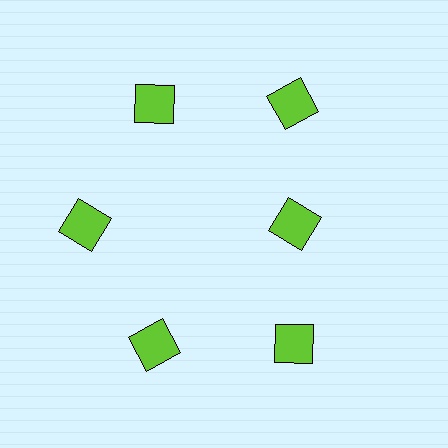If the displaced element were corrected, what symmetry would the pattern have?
It would have 6-fold rotational symmetry — the pattern would map onto itself every 60 degrees.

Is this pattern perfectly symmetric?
No. The 6 lime squares are arranged in a ring, but one element near the 3 o'clock position is pulled inward toward the center, breaking the 6-fold rotational symmetry.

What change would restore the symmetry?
The symmetry would be restored by moving it outward, back onto the ring so that all 6 squares sit at equal angles and equal distance from the center.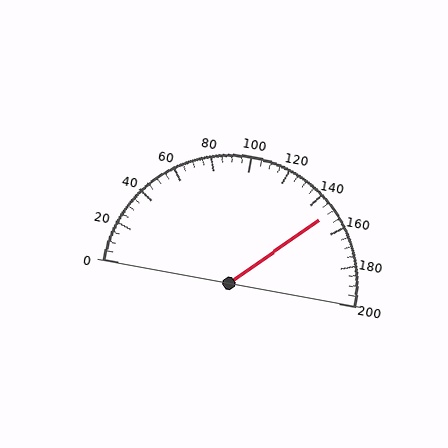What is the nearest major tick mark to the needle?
The nearest major tick mark is 160.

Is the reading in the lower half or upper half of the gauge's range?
The reading is in the upper half of the range (0 to 200).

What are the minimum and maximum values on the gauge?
The gauge ranges from 0 to 200.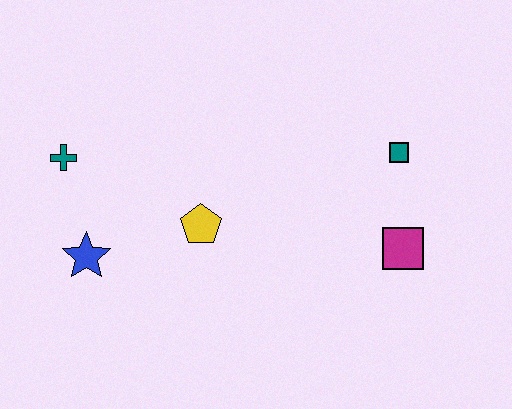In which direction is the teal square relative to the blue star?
The teal square is to the right of the blue star.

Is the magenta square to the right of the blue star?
Yes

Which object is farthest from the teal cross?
The magenta square is farthest from the teal cross.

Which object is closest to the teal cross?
The blue star is closest to the teal cross.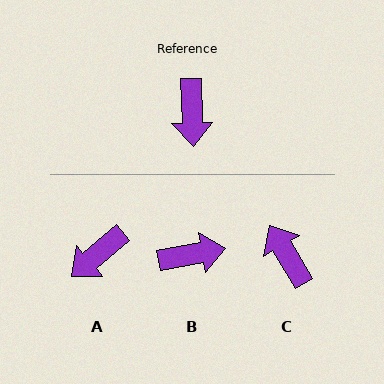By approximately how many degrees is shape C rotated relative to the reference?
Approximately 151 degrees clockwise.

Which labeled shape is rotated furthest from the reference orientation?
C, about 151 degrees away.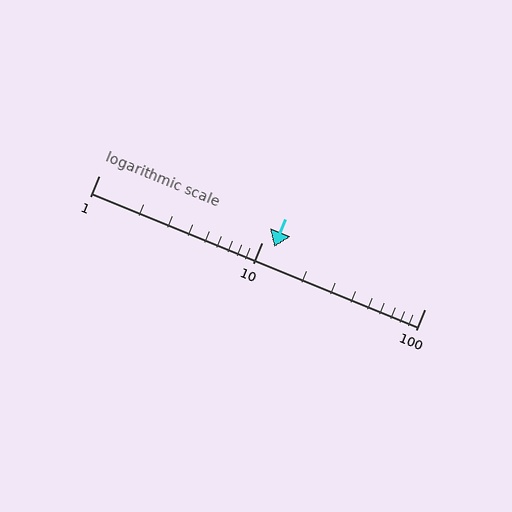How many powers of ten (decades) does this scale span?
The scale spans 2 decades, from 1 to 100.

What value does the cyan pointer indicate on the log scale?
The pointer indicates approximately 12.